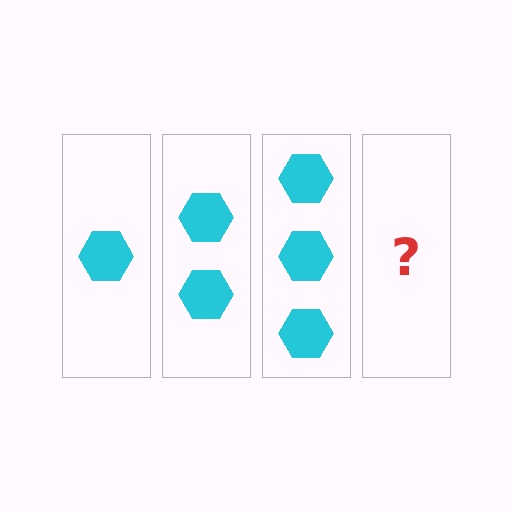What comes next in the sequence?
The next element should be 4 hexagons.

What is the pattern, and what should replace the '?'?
The pattern is that each step adds one more hexagon. The '?' should be 4 hexagons.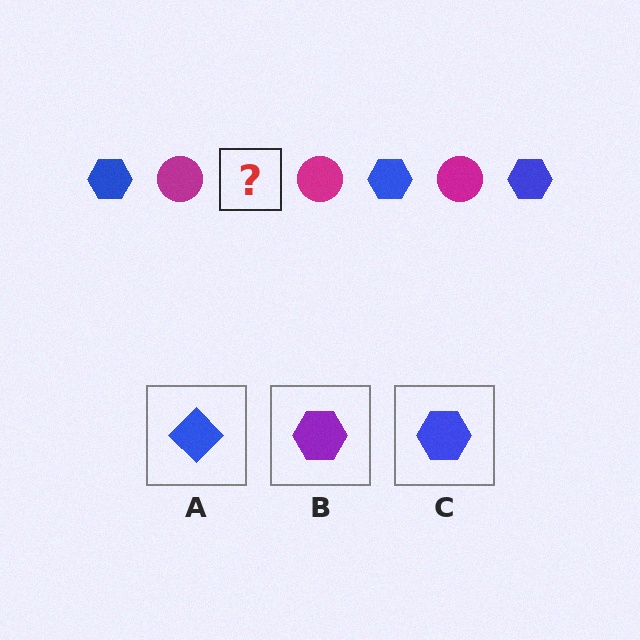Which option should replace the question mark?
Option C.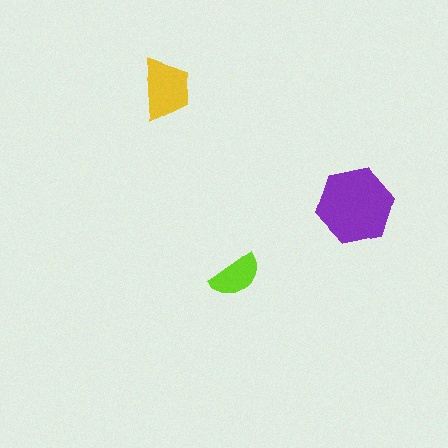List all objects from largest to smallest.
The purple hexagon, the yellow trapezoid, the lime semicircle.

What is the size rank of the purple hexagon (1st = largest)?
1st.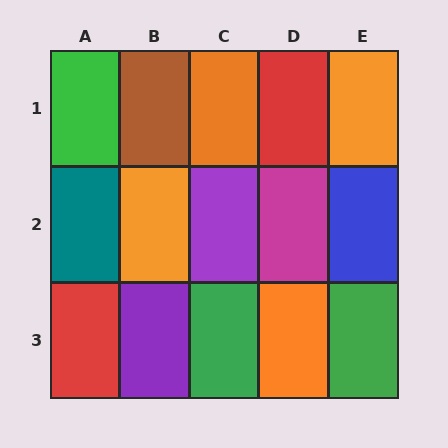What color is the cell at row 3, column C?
Green.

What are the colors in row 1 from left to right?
Green, brown, orange, red, orange.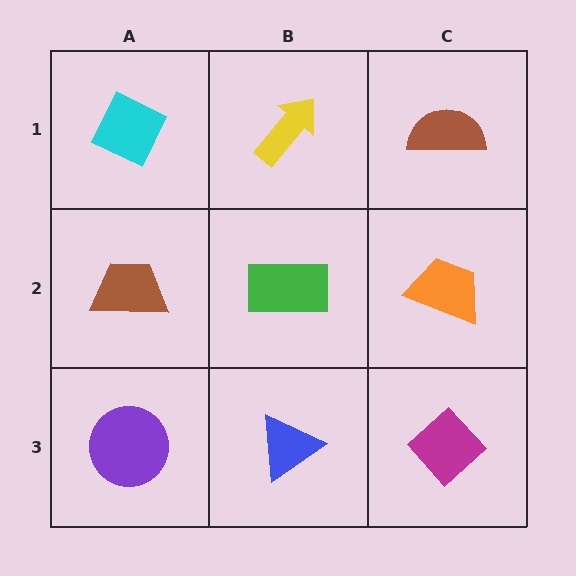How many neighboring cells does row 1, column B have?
3.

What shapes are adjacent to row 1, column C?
An orange trapezoid (row 2, column C), a yellow arrow (row 1, column B).